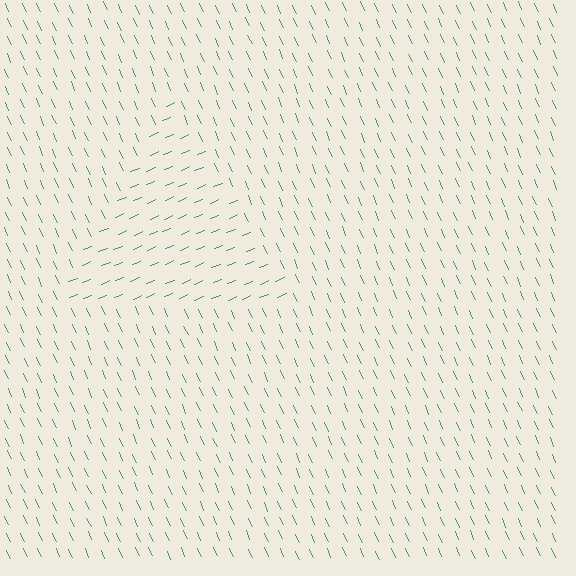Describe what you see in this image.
The image is filled with small green line segments. A triangle region in the image has lines oriented differently from the surrounding lines, creating a visible texture boundary.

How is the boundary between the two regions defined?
The boundary is defined purely by a change in line orientation (approximately 88 degrees difference). All lines are the same color and thickness.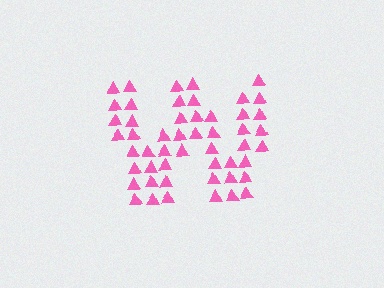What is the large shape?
The large shape is the letter W.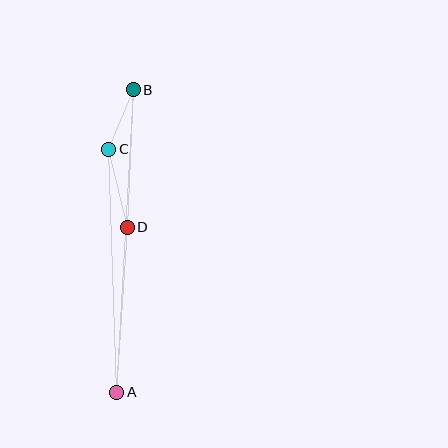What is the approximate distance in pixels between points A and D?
The distance between A and D is approximately 166 pixels.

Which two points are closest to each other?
Points B and C are closest to each other.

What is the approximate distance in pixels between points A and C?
The distance between A and C is approximately 243 pixels.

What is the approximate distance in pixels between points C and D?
The distance between C and D is approximately 80 pixels.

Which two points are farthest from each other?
Points A and B are farthest from each other.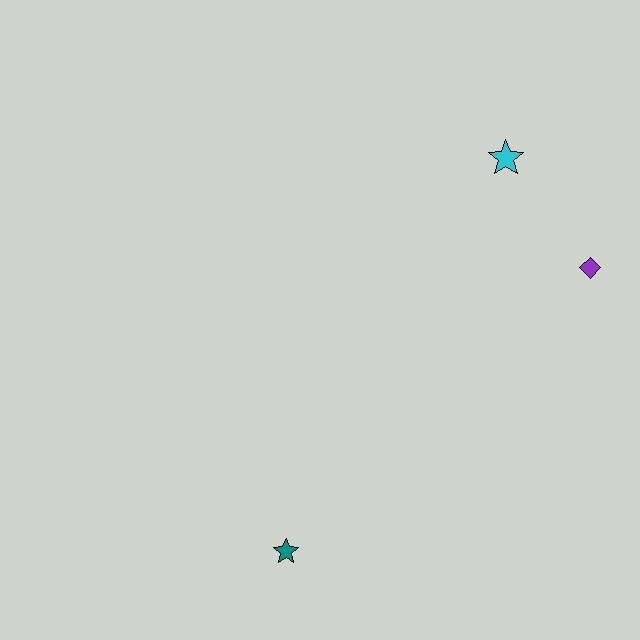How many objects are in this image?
There are 3 objects.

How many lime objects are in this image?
There are no lime objects.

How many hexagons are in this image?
There are no hexagons.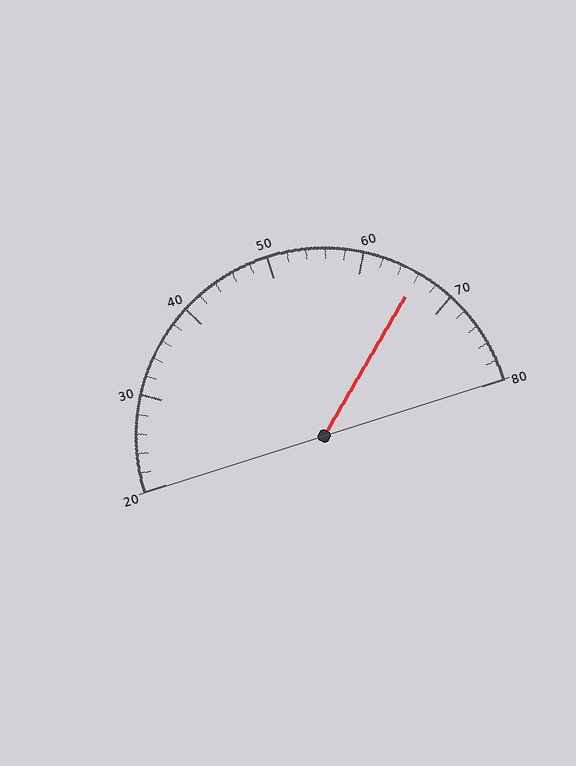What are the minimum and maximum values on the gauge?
The gauge ranges from 20 to 80.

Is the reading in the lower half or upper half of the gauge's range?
The reading is in the upper half of the range (20 to 80).